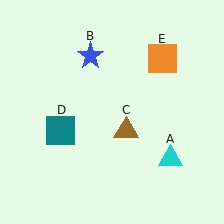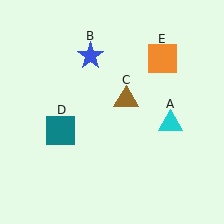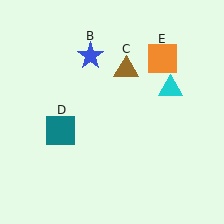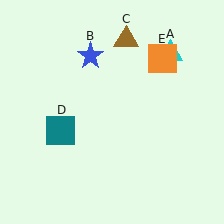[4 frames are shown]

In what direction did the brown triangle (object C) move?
The brown triangle (object C) moved up.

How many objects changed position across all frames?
2 objects changed position: cyan triangle (object A), brown triangle (object C).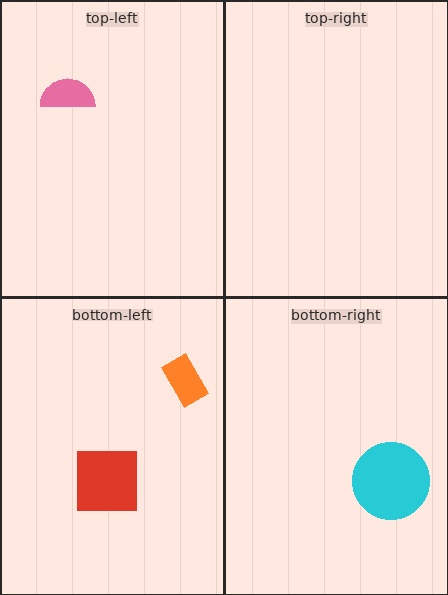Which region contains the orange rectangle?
The bottom-left region.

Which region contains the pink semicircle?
The top-left region.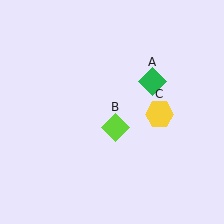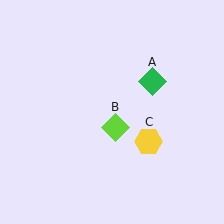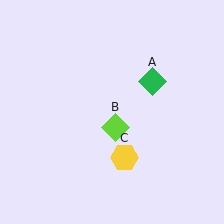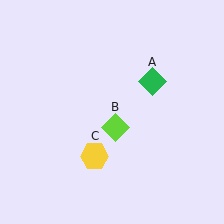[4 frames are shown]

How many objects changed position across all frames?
1 object changed position: yellow hexagon (object C).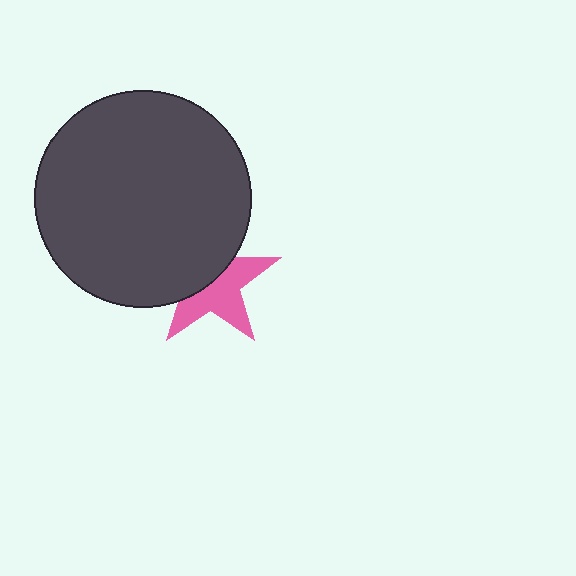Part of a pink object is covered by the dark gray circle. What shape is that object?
It is a star.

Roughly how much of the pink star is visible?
About half of it is visible (roughly 54%).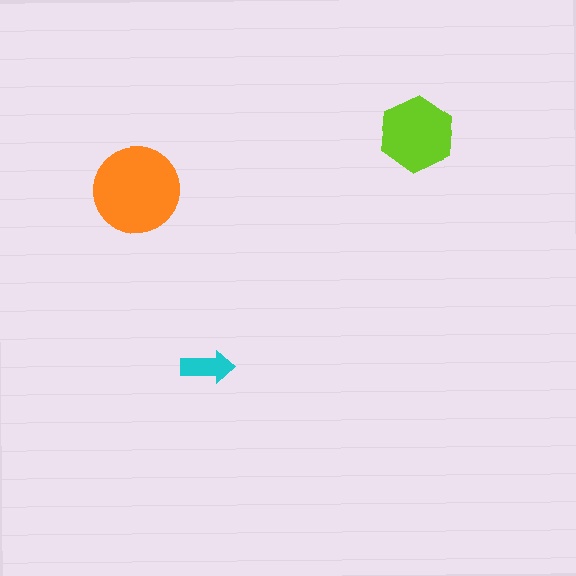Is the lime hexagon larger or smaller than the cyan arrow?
Larger.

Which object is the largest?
The orange circle.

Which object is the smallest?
The cyan arrow.